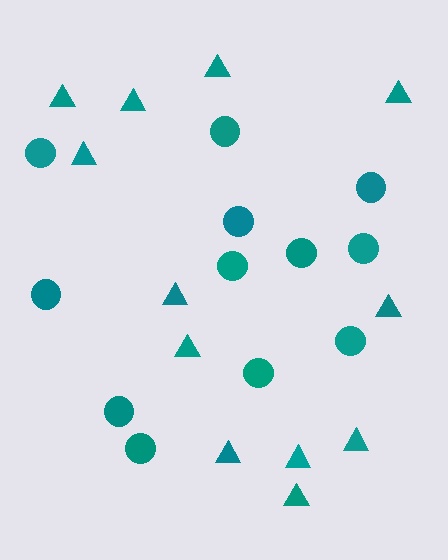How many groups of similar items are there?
There are 2 groups: one group of circles (12) and one group of triangles (12).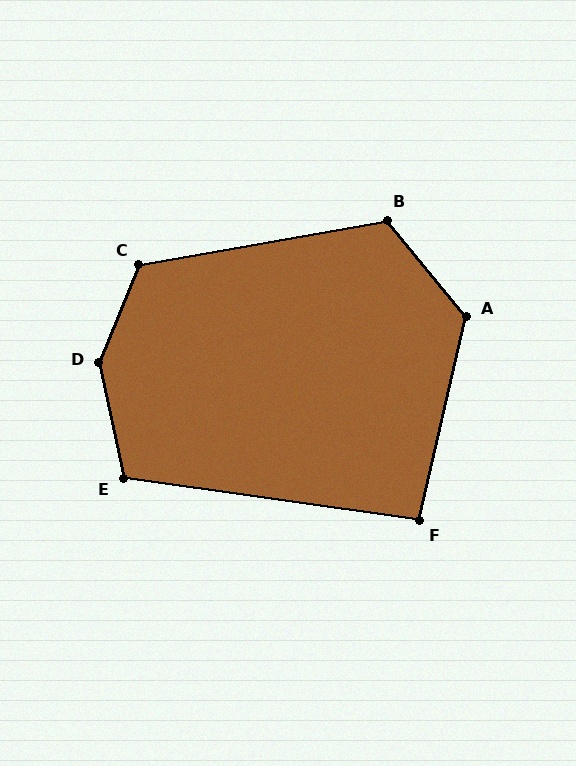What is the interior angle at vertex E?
Approximately 110 degrees (obtuse).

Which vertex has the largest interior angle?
D, at approximately 146 degrees.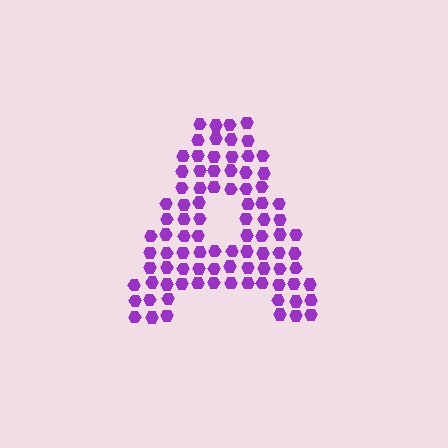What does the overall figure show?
The overall figure shows the letter A.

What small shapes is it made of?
It is made of small hexagons.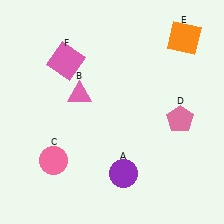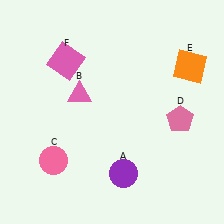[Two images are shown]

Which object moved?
The orange square (E) moved down.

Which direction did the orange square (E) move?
The orange square (E) moved down.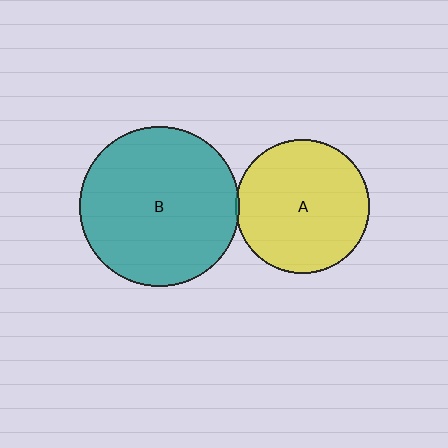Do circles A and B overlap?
Yes.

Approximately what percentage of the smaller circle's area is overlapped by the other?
Approximately 5%.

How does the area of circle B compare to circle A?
Approximately 1.4 times.